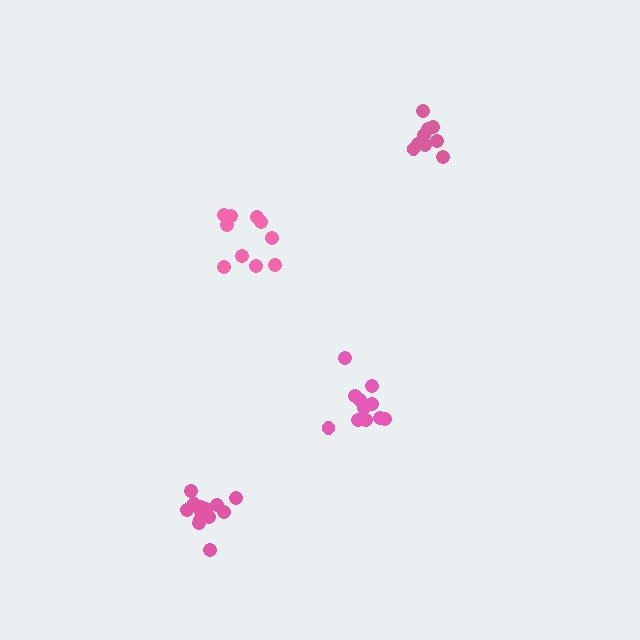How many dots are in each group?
Group 1: 9 dots, Group 2: 10 dots, Group 3: 11 dots, Group 4: 14 dots (44 total).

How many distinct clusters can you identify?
There are 4 distinct clusters.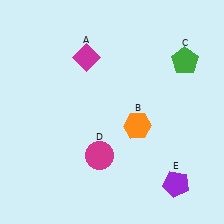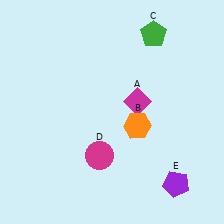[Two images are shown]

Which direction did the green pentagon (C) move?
The green pentagon (C) moved left.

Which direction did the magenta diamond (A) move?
The magenta diamond (A) moved right.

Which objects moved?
The objects that moved are: the magenta diamond (A), the green pentagon (C).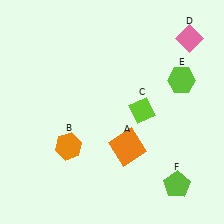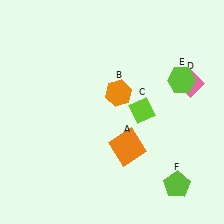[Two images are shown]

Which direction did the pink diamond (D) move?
The pink diamond (D) moved down.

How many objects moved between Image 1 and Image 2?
2 objects moved between the two images.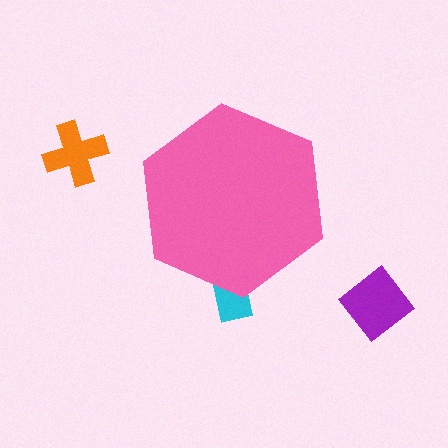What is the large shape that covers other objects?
A pink hexagon.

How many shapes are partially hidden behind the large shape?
1 shape is partially hidden.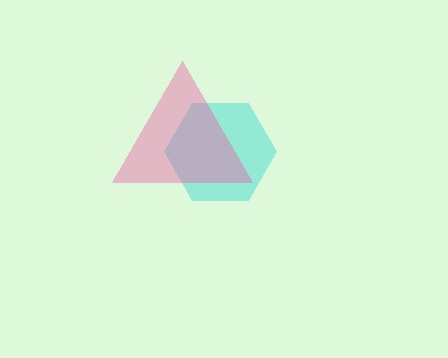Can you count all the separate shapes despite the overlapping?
Yes, there are 2 separate shapes.